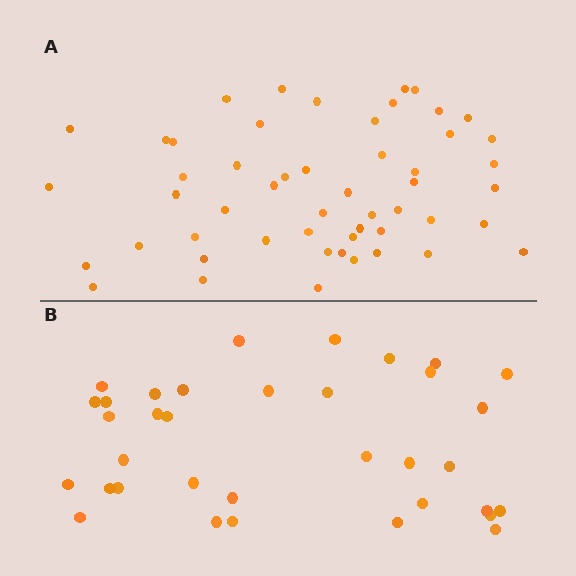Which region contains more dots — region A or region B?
Region A (the top region) has more dots.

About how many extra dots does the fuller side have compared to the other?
Region A has approximately 15 more dots than region B.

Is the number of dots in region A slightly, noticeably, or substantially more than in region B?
Region A has substantially more. The ratio is roughly 1.5 to 1.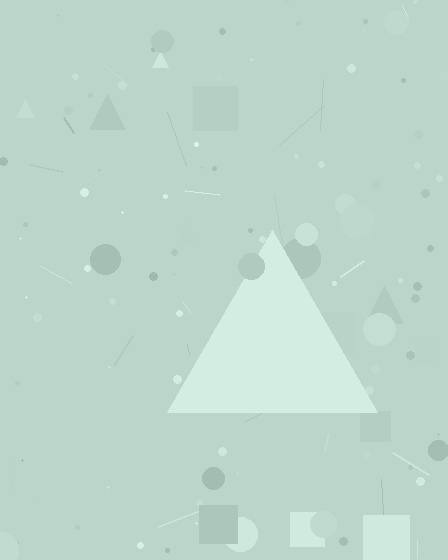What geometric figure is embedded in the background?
A triangle is embedded in the background.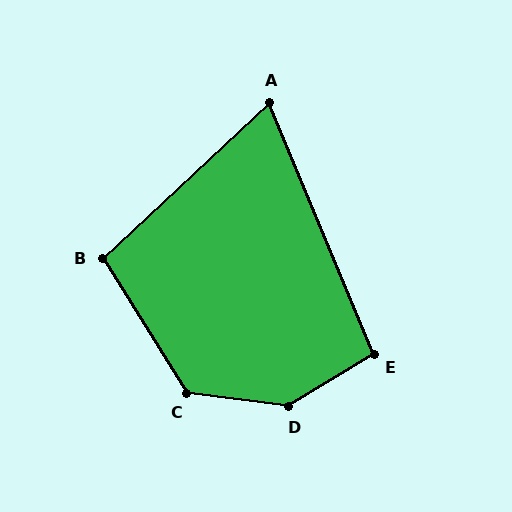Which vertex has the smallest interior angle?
A, at approximately 70 degrees.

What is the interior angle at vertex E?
Approximately 99 degrees (obtuse).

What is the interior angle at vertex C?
Approximately 129 degrees (obtuse).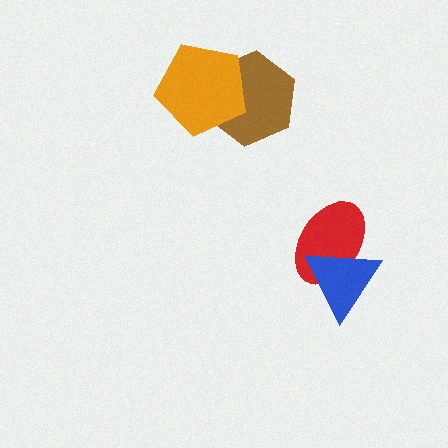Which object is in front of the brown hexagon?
The orange pentagon is in front of the brown hexagon.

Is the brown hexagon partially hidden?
Yes, it is partially covered by another shape.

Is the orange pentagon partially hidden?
No, no other shape covers it.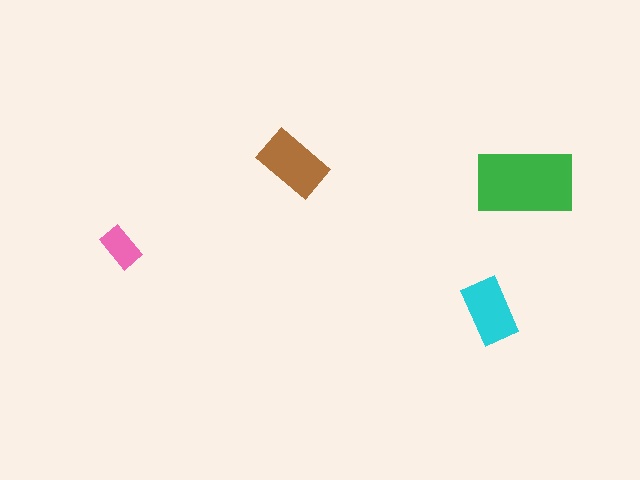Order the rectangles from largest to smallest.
the green one, the brown one, the cyan one, the pink one.